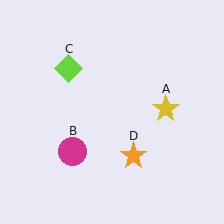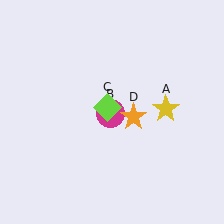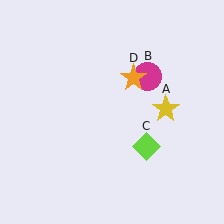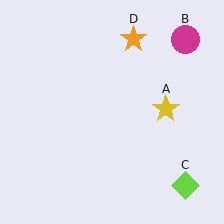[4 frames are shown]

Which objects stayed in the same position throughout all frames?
Yellow star (object A) remained stationary.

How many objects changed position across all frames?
3 objects changed position: magenta circle (object B), lime diamond (object C), orange star (object D).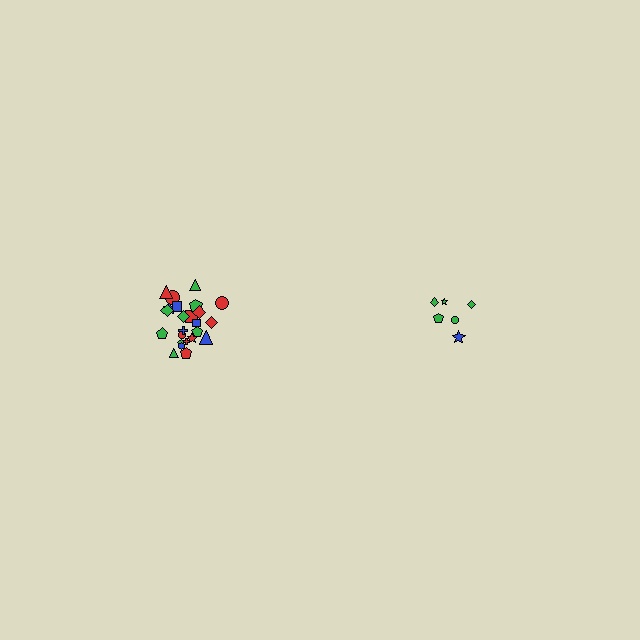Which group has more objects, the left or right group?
The left group.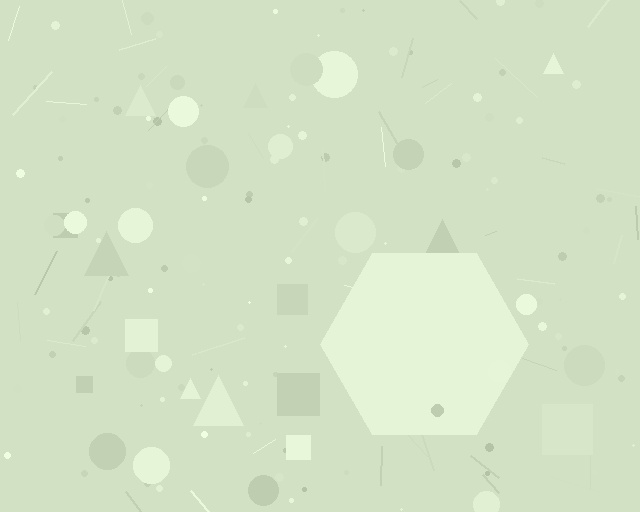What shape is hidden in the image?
A hexagon is hidden in the image.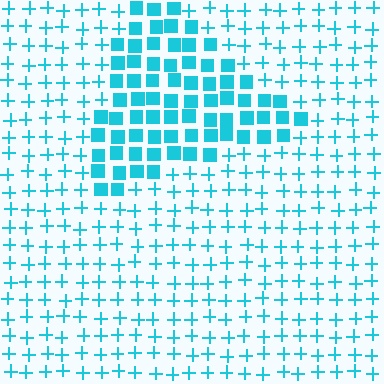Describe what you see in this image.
The image is filled with small cyan elements arranged in a uniform grid. A triangle-shaped region contains squares, while the surrounding area contains plus signs. The boundary is defined purely by the change in element shape.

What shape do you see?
I see a triangle.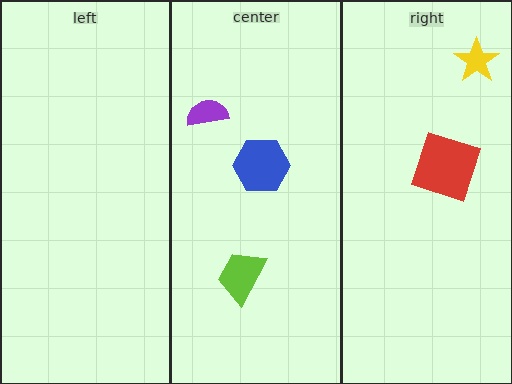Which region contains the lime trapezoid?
The center region.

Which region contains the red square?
The right region.